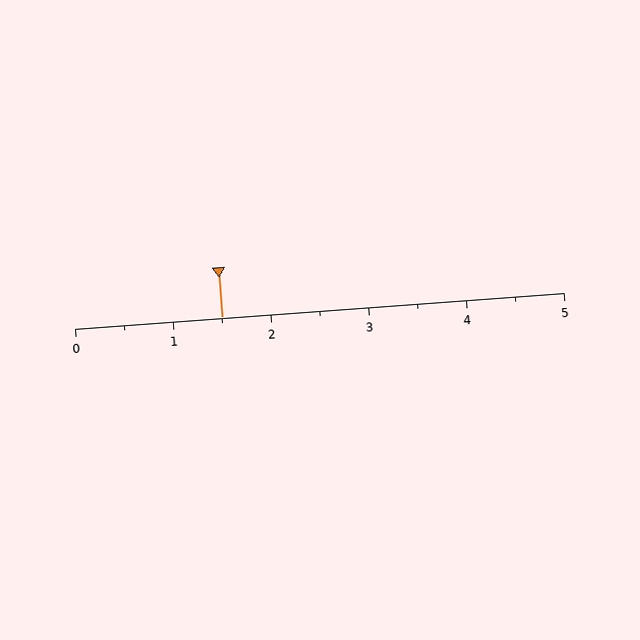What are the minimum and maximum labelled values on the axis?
The axis runs from 0 to 5.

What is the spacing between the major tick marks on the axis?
The major ticks are spaced 1 apart.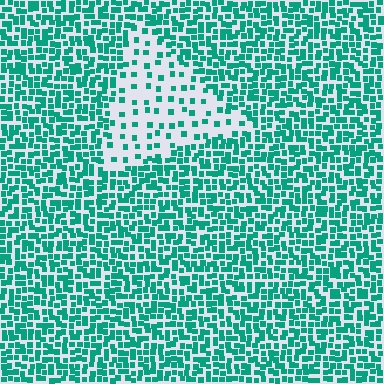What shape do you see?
I see a triangle.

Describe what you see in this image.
The image contains small teal elements arranged at two different densities. A triangle-shaped region is visible where the elements are less densely packed than the surrounding area.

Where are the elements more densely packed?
The elements are more densely packed outside the triangle boundary.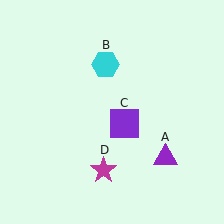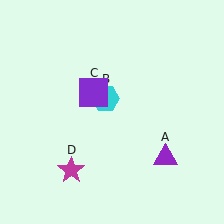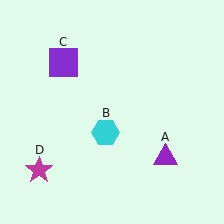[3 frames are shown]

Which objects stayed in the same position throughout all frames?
Purple triangle (object A) remained stationary.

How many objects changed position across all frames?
3 objects changed position: cyan hexagon (object B), purple square (object C), magenta star (object D).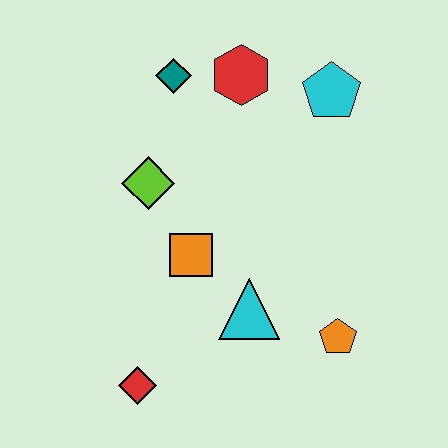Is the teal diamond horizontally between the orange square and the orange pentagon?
No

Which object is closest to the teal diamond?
The red hexagon is closest to the teal diamond.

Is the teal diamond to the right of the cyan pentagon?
No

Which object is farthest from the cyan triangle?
The teal diamond is farthest from the cyan triangle.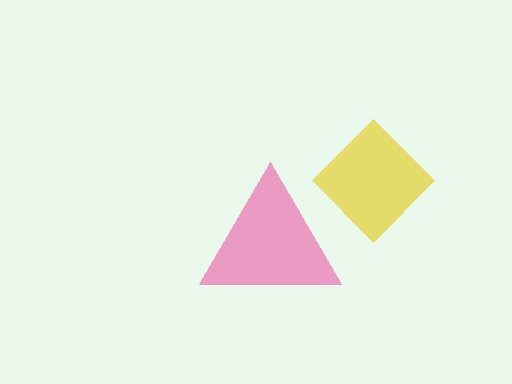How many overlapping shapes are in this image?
There are 2 overlapping shapes in the image.